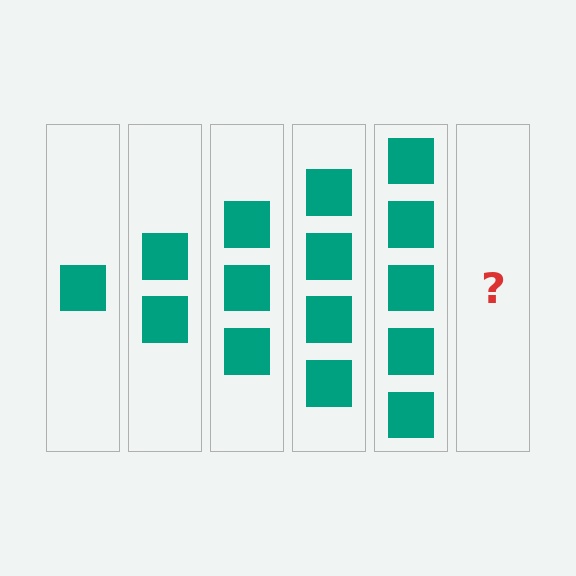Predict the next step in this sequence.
The next step is 6 squares.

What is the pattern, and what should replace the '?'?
The pattern is that each step adds one more square. The '?' should be 6 squares.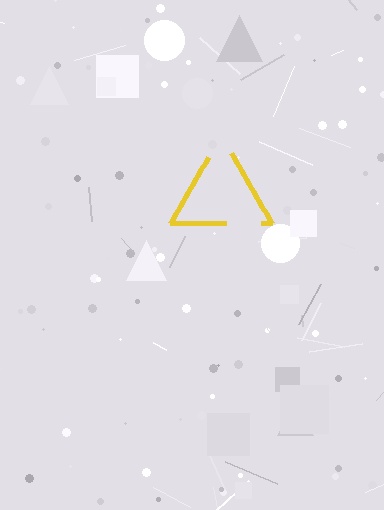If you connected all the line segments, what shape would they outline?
They would outline a triangle.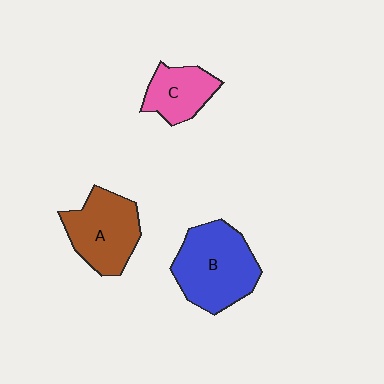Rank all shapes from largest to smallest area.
From largest to smallest: B (blue), A (brown), C (pink).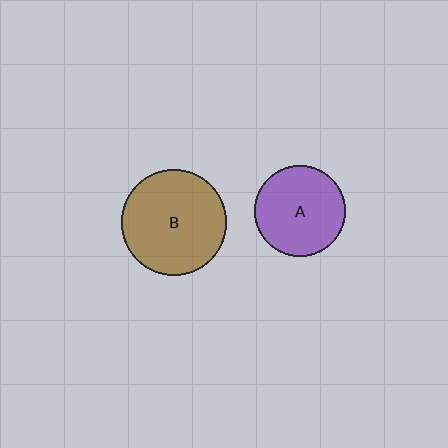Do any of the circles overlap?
No, none of the circles overlap.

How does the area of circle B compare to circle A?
Approximately 1.3 times.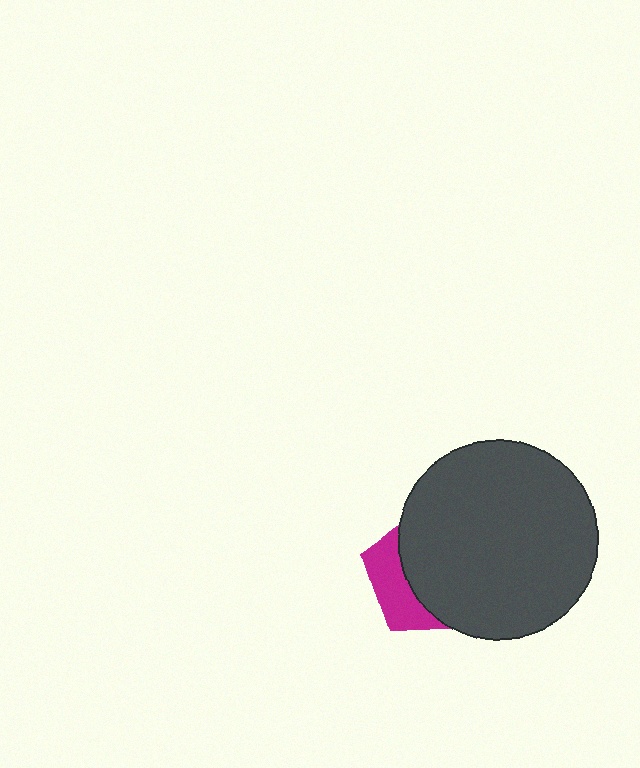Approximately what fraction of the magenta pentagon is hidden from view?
Roughly 68% of the magenta pentagon is hidden behind the dark gray circle.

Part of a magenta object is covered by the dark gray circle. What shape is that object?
It is a pentagon.